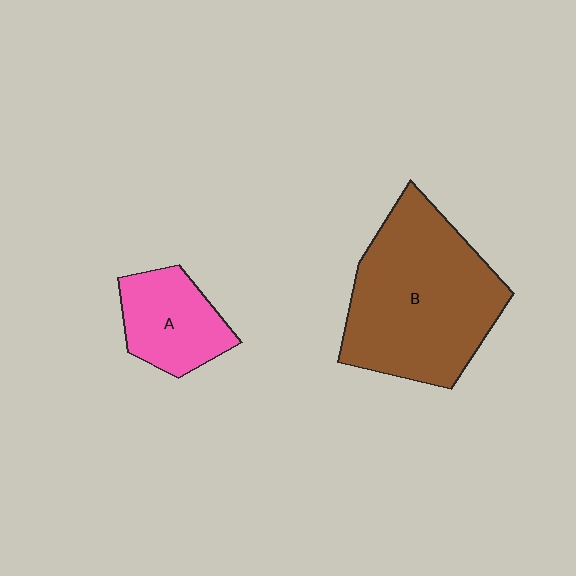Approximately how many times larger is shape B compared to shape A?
Approximately 2.4 times.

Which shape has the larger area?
Shape B (brown).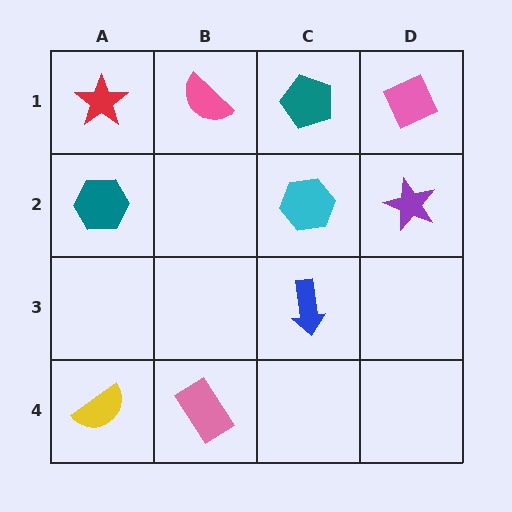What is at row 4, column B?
A pink rectangle.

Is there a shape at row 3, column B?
No, that cell is empty.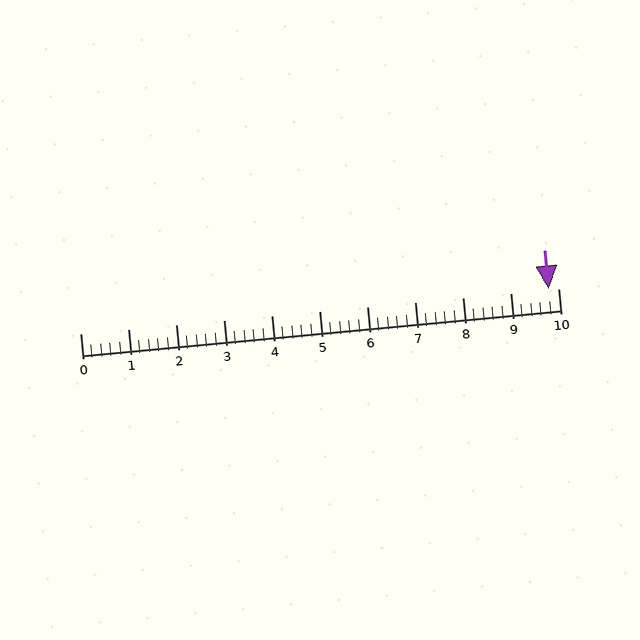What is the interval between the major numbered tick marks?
The major tick marks are spaced 1 units apart.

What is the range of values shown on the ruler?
The ruler shows values from 0 to 10.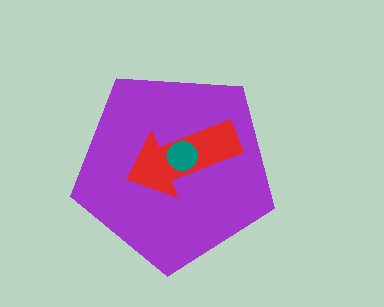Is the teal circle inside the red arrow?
Yes.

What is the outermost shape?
The purple pentagon.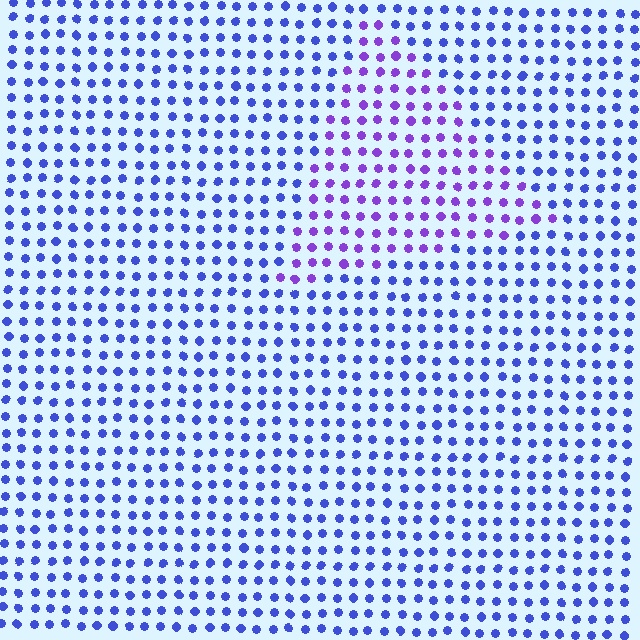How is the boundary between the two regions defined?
The boundary is defined purely by a slight shift in hue (about 37 degrees). Spacing, size, and orientation are identical on both sides.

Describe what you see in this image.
The image is filled with small blue elements in a uniform arrangement. A triangle-shaped region is visible where the elements are tinted to a slightly different hue, forming a subtle color boundary.